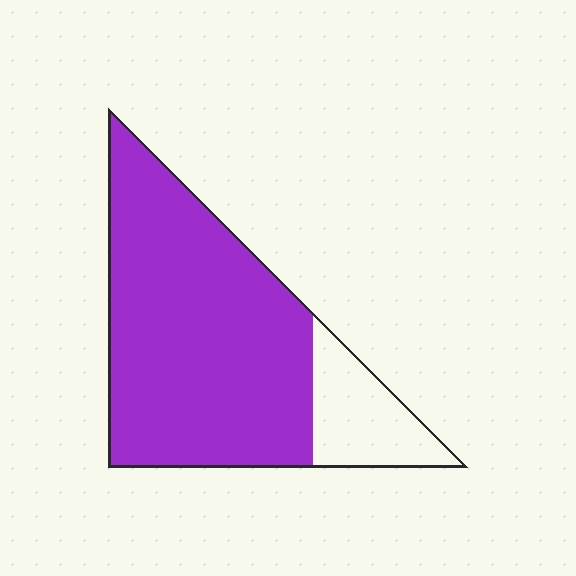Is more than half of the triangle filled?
Yes.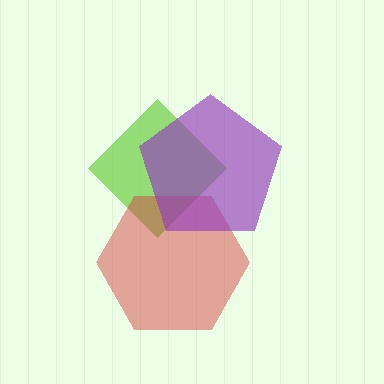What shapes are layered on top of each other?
The layered shapes are: a lime diamond, a red hexagon, a purple pentagon.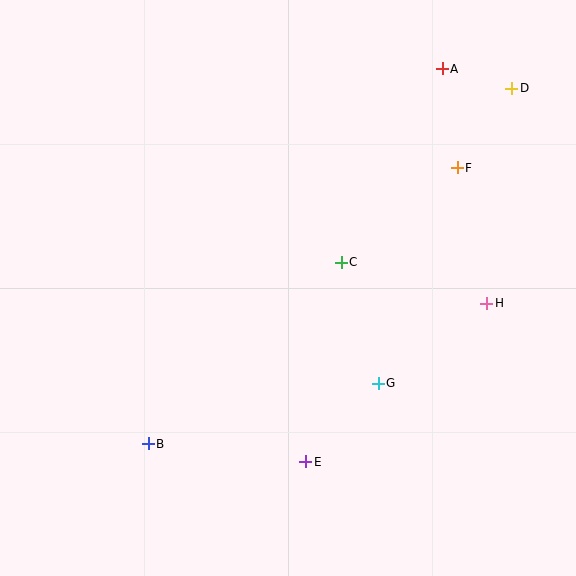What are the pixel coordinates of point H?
Point H is at (486, 303).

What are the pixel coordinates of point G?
Point G is at (378, 383).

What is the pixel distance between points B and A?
The distance between B and A is 476 pixels.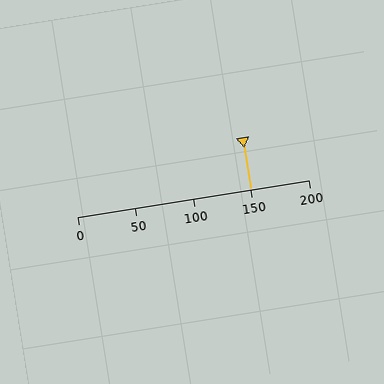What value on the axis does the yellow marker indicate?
The marker indicates approximately 150.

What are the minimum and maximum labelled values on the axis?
The axis runs from 0 to 200.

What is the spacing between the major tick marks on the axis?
The major ticks are spaced 50 apart.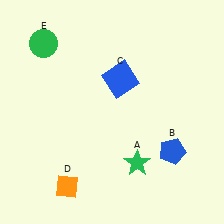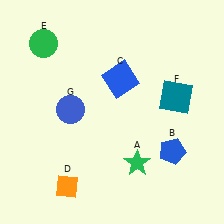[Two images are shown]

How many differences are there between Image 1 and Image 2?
There are 2 differences between the two images.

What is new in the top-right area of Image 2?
A teal square (F) was added in the top-right area of Image 2.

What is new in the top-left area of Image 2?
A blue circle (G) was added in the top-left area of Image 2.